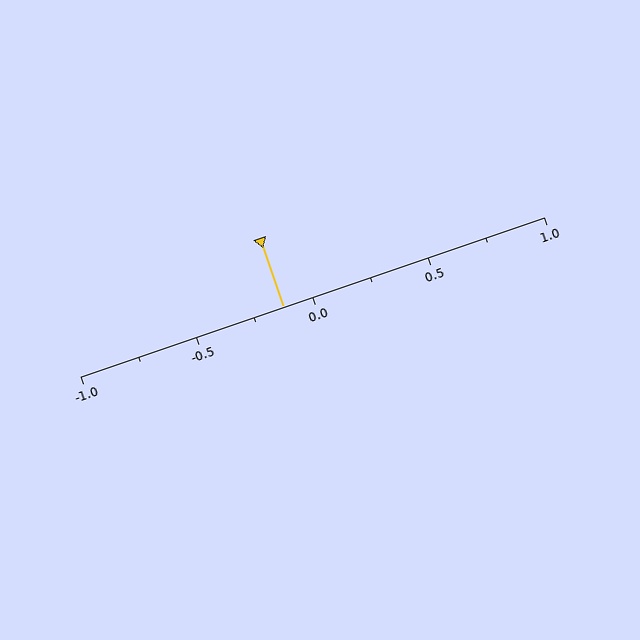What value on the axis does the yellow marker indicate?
The marker indicates approximately -0.12.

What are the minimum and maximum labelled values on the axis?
The axis runs from -1.0 to 1.0.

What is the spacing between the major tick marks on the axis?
The major ticks are spaced 0.5 apart.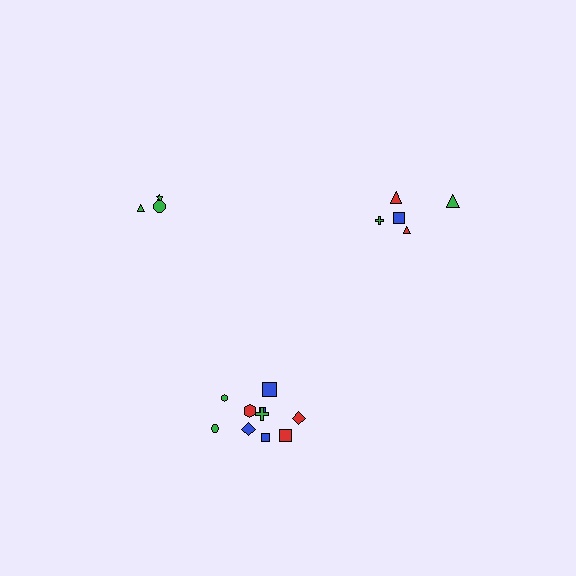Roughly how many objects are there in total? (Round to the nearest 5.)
Roughly 20 objects in total.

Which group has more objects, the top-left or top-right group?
The top-right group.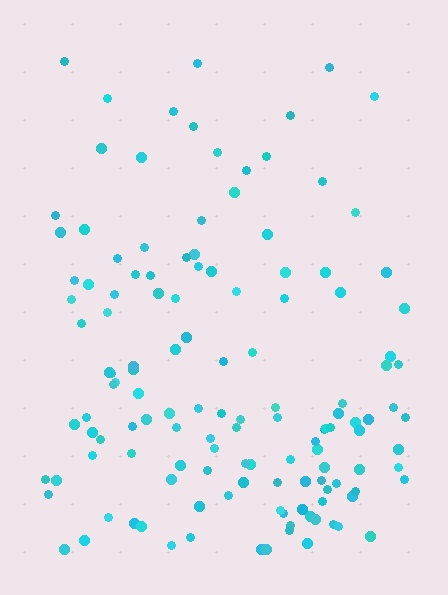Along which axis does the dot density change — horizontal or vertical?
Vertical.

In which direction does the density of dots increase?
From top to bottom, with the bottom side densest.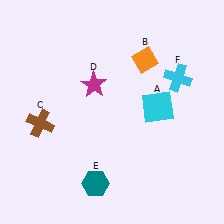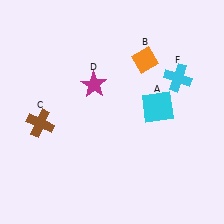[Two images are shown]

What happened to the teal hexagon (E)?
The teal hexagon (E) was removed in Image 2. It was in the bottom-left area of Image 1.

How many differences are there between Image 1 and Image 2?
There is 1 difference between the two images.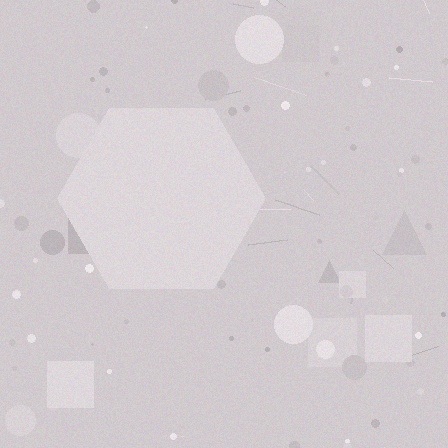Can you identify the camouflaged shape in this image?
The camouflaged shape is a hexagon.